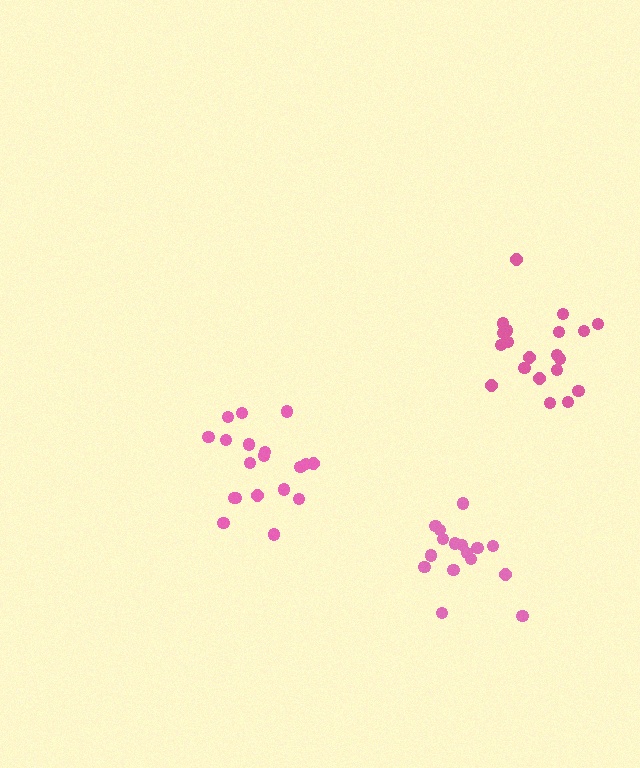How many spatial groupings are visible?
There are 3 spatial groupings.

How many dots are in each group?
Group 1: 19 dots, Group 2: 20 dots, Group 3: 16 dots (55 total).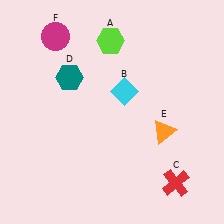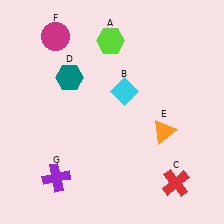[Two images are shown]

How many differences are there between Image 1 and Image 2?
There is 1 difference between the two images.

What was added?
A purple cross (G) was added in Image 2.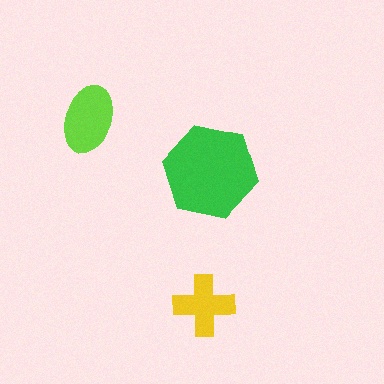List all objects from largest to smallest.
The green hexagon, the lime ellipse, the yellow cross.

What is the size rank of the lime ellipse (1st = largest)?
2nd.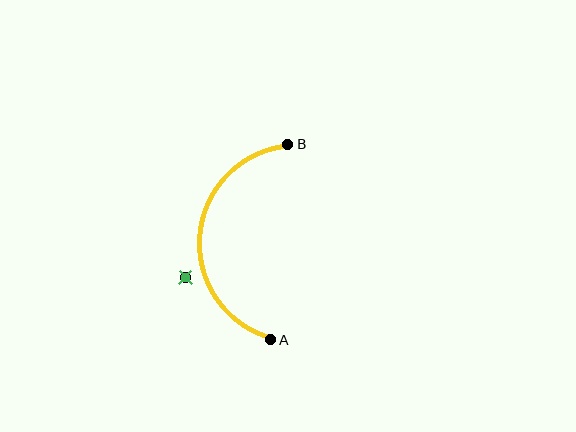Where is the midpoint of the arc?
The arc midpoint is the point on the curve farthest from the straight line joining A and B. It sits to the left of that line.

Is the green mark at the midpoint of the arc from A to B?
No — the green mark does not lie on the arc at all. It sits slightly outside the curve.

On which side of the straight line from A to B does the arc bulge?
The arc bulges to the left of the straight line connecting A and B.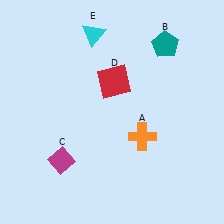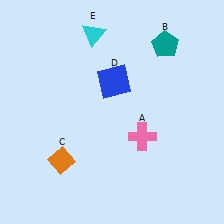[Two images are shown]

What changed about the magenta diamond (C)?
In Image 1, C is magenta. In Image 2, it changed to orange.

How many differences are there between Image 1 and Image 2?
There are 3 differences between the two images.